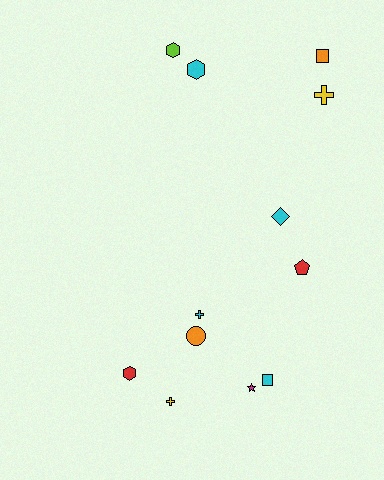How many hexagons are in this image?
There are 3 hexagons.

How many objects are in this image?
There are 12 objects.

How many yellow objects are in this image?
There are 2 yellow objects.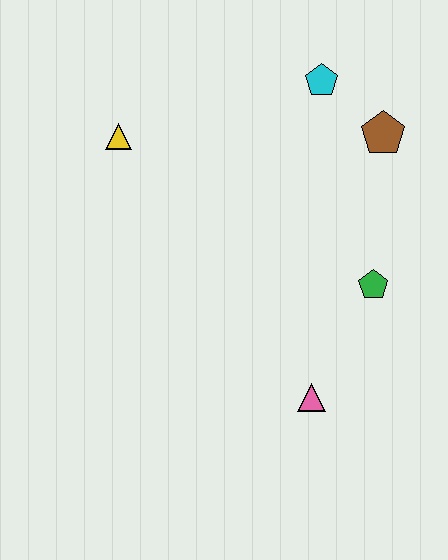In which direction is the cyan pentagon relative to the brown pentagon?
The cyan pentagon is to the left of the brown pentagon.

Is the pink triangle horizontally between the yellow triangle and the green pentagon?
Yes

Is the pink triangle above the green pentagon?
No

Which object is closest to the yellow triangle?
The cyan pentagon is closest to the yellow triangle.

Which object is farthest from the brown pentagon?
The pink triangle is farthest from the brown pentagon.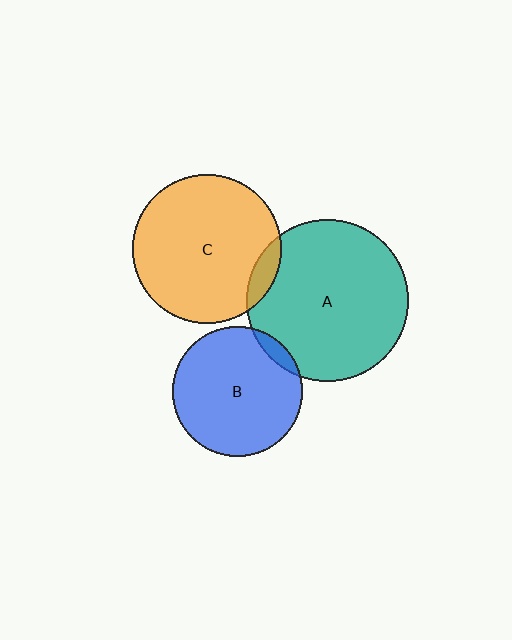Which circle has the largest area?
Circle A (teal).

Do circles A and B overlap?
Yes.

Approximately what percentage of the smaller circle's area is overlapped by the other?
Approximately 5%.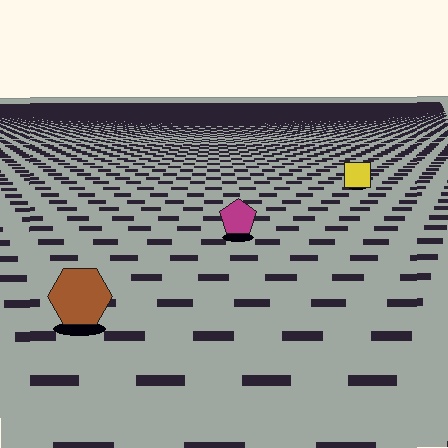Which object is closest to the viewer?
The brown hexagon is closest. The texture marks near it are larger and more spread out.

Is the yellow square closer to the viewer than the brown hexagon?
No. The brown hexagon is closer — you can tell from the texture gradient: the ground texture is coarser near it.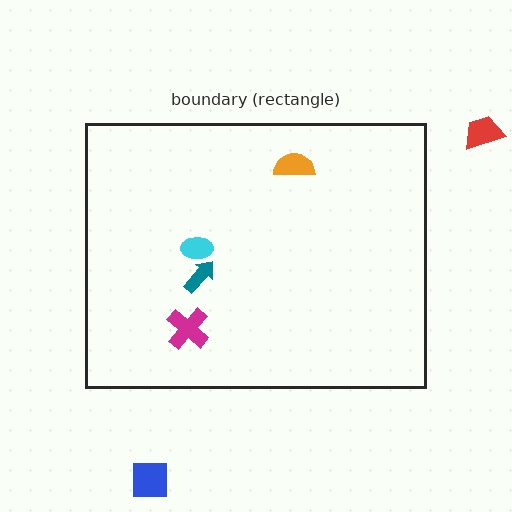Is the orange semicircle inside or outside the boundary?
Inside.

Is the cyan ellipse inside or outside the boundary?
Inside.